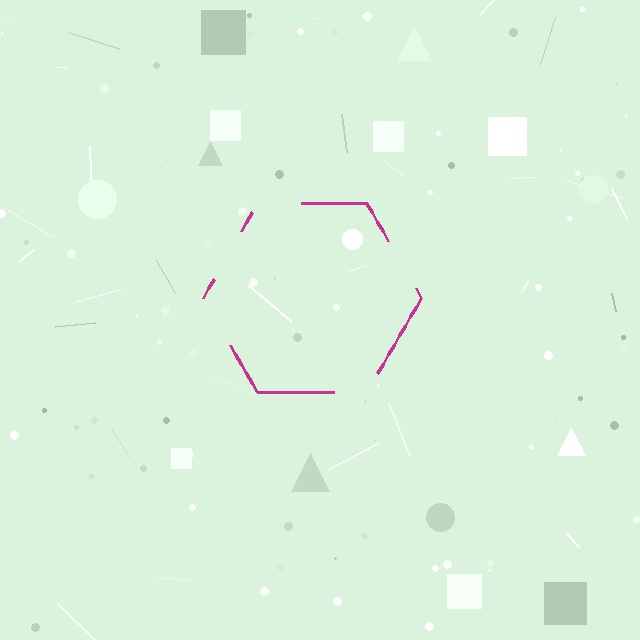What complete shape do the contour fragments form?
The contour fragments form a hexagon.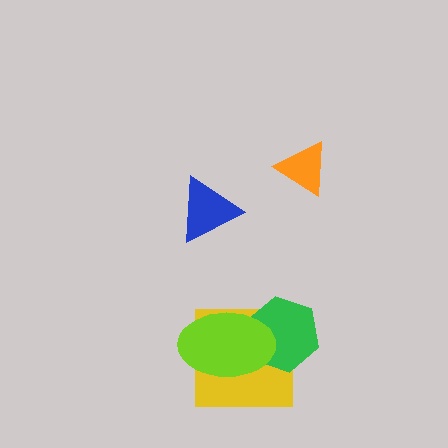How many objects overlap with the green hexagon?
2 objects overlap with the green hexagon.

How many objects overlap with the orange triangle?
0 objects overlap with the orange triangle.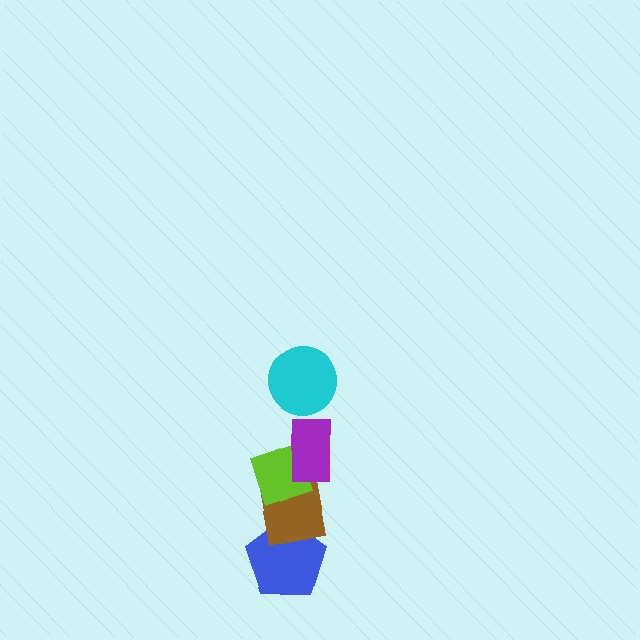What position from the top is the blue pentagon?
The blue pentagon is 5th from the top.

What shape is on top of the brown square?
The lime diamond is on top of the brown square.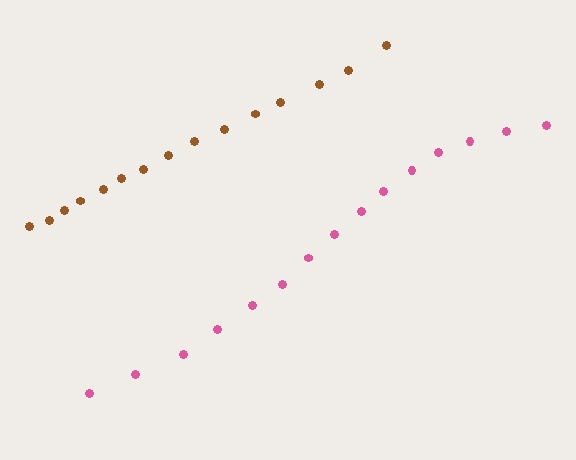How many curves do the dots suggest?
There are 2 distinct paths.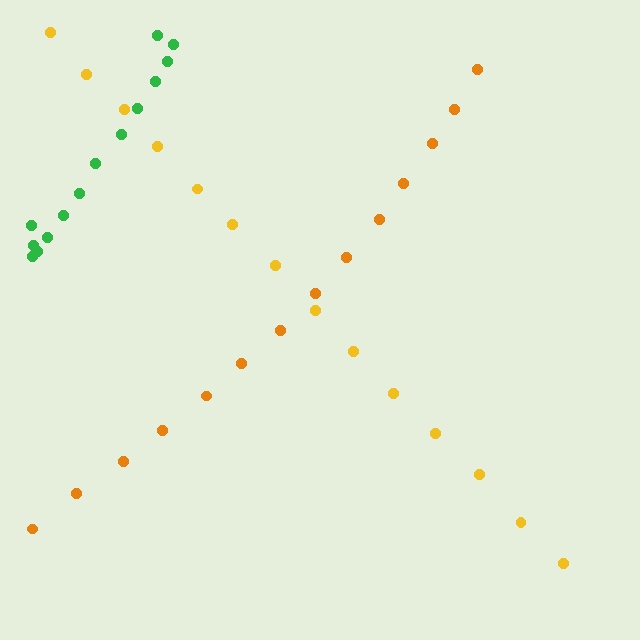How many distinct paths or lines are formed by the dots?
There are 3 distinct paths.